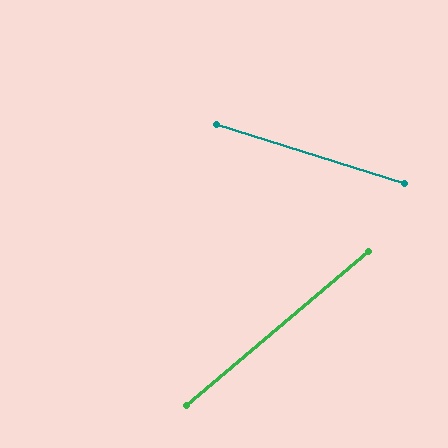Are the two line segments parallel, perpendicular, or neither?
Neither parallel nor perpendicular — they differ by about 57°.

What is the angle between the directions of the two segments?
Approximately 57 degrees.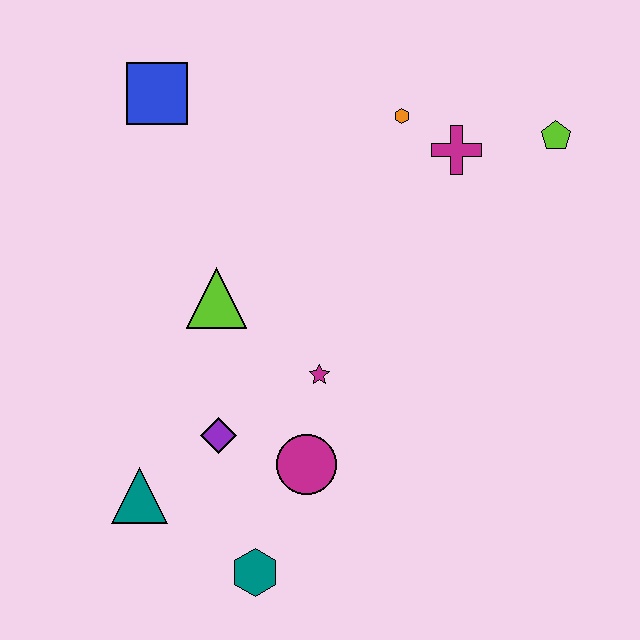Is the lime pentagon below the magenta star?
No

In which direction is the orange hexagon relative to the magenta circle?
The orange hexagon is above the magenta circle.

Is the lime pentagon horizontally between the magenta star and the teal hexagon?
No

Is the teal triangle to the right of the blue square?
No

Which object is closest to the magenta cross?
The orange hexagon is closest to the magenta cross.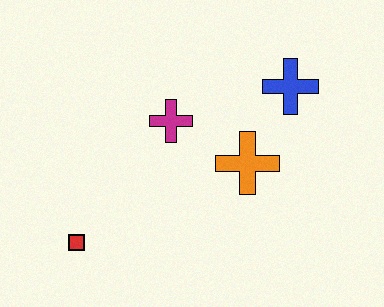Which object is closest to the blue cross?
The orange cross is closest to the blue cross.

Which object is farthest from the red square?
The blue cross is farthest from the red square.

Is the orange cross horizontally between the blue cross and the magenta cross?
Yes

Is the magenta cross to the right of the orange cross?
No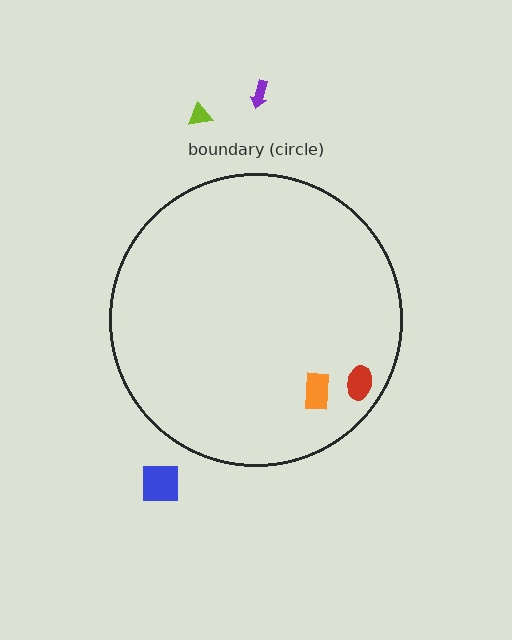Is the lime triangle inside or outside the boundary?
Outside.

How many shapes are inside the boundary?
2 inside, 3 outside.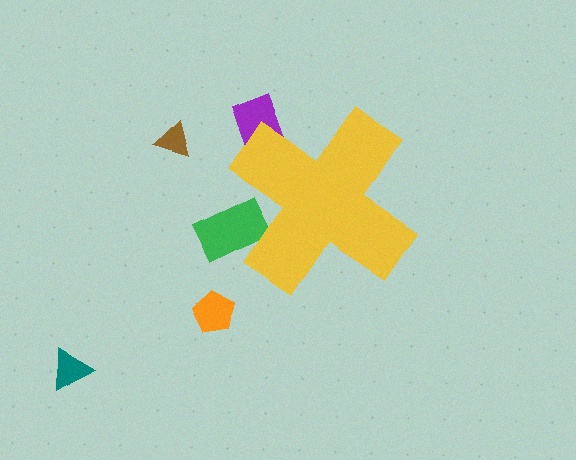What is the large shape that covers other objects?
A yellow cross.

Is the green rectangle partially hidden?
Yes, the green rectangle is partially hidden behind the yellow cross.